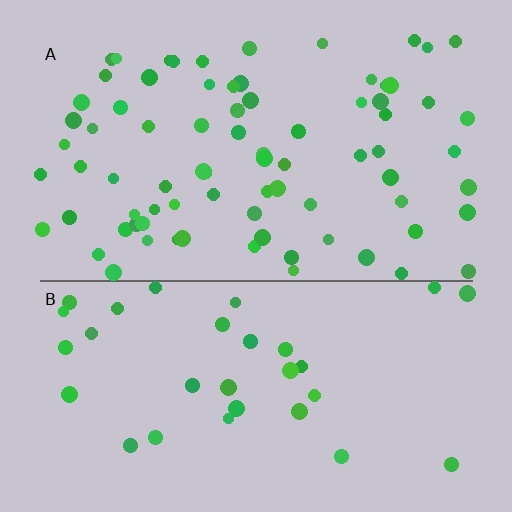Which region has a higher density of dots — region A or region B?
A (the top).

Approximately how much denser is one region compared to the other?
Approximately 2.5× — region A over region B.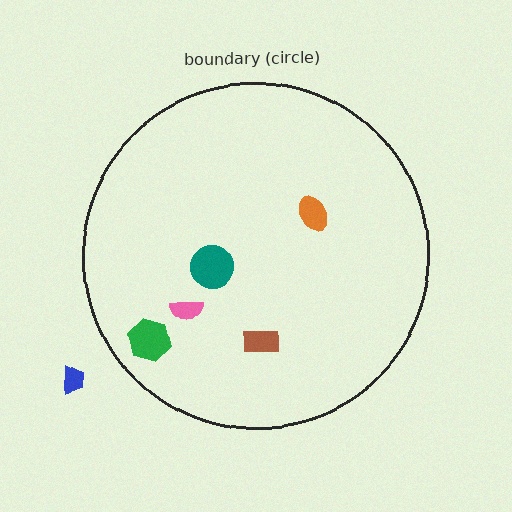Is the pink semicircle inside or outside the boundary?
Inside.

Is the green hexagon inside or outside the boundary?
Inside.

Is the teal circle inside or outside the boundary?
Inside.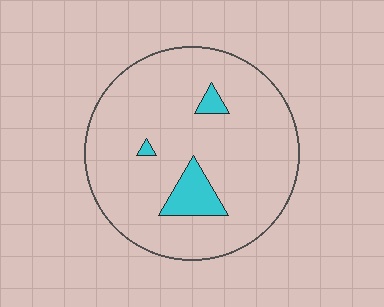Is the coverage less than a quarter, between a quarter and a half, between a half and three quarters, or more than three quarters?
Less than a quarter.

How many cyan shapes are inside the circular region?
3.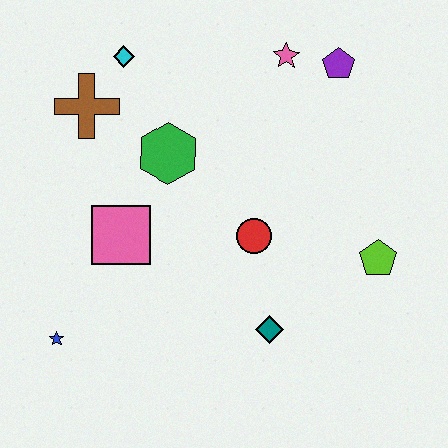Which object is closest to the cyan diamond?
The brown cross is closest to the cyan diamond.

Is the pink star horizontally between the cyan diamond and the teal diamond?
No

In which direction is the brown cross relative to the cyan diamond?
The brown cross is below the cyan diamond.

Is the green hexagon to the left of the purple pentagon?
Yes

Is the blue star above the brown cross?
No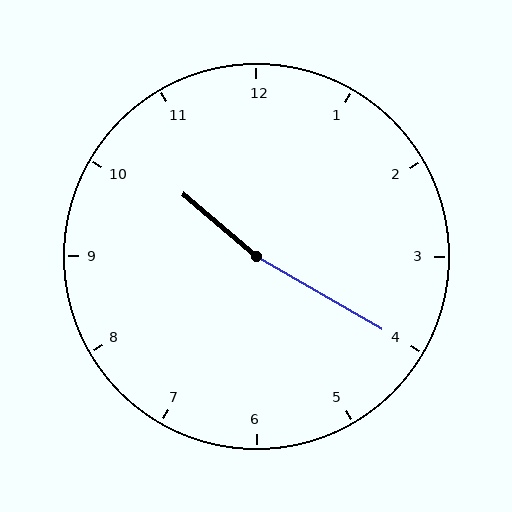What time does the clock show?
10:20.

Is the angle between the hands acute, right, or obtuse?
It is obtuse.